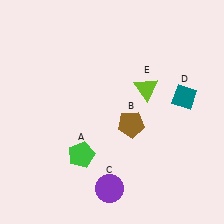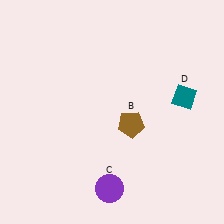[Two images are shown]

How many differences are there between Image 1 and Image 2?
There are 2 differences between the two images.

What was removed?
The lime triangle (E), the green pentagon (A) were removed in Image 2.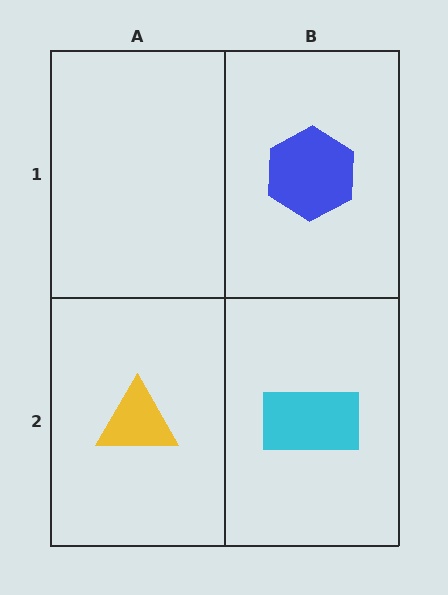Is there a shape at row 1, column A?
No, that cell is empty.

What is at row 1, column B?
A blue hexagon.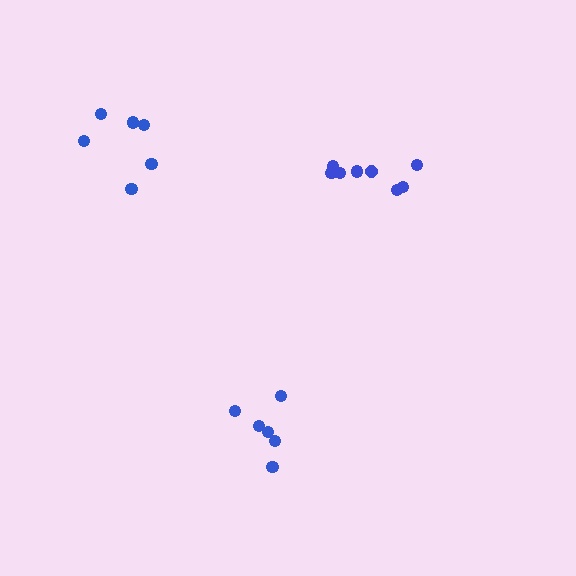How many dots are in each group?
Group 1: 6 dots, Group 2: 9 dots, Group 3: 6 dots (21 total).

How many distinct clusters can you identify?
There are 3 distinct clusters.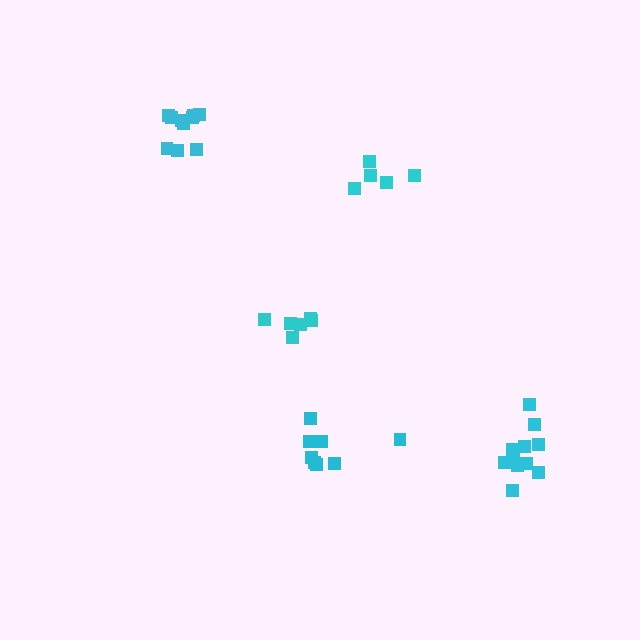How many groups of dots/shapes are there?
There are 5 groups.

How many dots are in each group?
Group 1: 6 dots, Group 2: 9 dots, Group 3: 11 dots, Group 4: 5 dots, Group 5: 10 dots (41 total).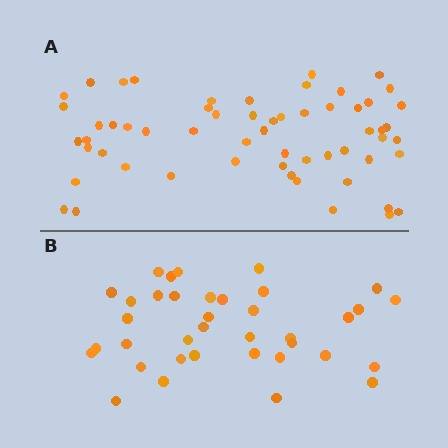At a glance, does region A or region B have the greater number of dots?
Region A (the top region) has more dots.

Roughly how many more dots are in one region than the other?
Region A has approximately 20 more dots than region B.